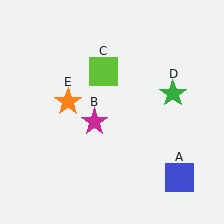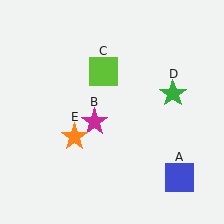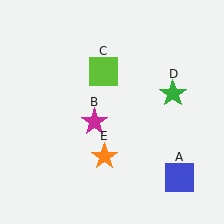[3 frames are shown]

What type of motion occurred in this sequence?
The orange star (object E) rotated counterclockwise around the center of the scene.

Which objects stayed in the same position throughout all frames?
Blue square (object A) and magenta star (object B) and lime square (object C) and green star (object D) remained stationary.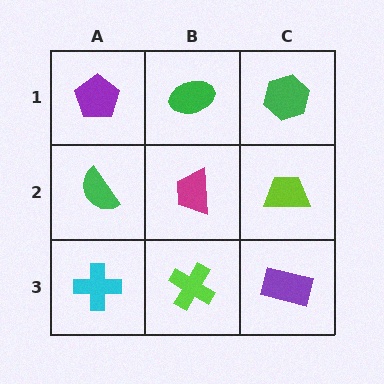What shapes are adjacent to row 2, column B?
A green ellipse (row 1, column B), a lime cross (row 3, column B), a green semicircle (row 2, column A), a lime trapezoid (row 2, column C).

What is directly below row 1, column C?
A lime trapezoid.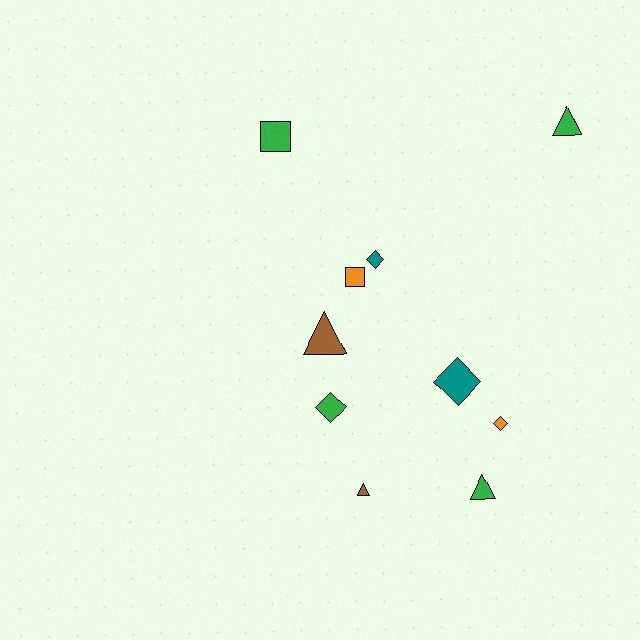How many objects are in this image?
There are 10 objects.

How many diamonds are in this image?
There are 4 diamonds.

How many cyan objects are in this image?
There are no cyan objects.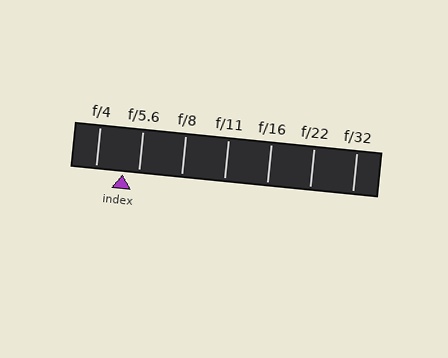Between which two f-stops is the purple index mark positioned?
The index mark is between f/4 and f/5.6.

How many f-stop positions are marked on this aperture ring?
There are 7 f-stop positions marked.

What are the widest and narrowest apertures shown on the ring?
The widest aperture shown is f/4 and the narrowest is f/32.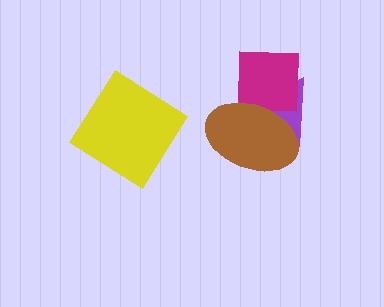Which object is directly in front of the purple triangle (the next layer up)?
The magenta square is directly in front of the purple triangle.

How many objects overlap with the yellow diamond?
0 objects overlap with the yellow diamond.